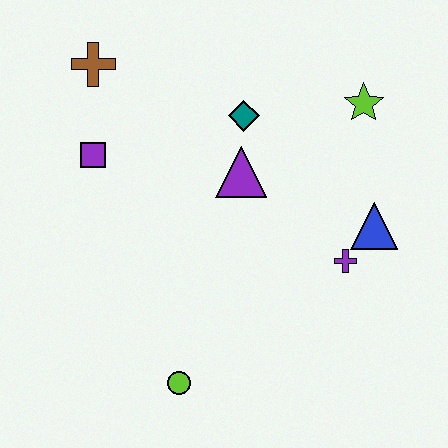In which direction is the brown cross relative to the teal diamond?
The brown cross is to the left of the teal diamond.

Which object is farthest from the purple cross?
The brown cross is farthest from the purple cross.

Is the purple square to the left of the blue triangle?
Yes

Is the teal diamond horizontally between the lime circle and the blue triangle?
Yes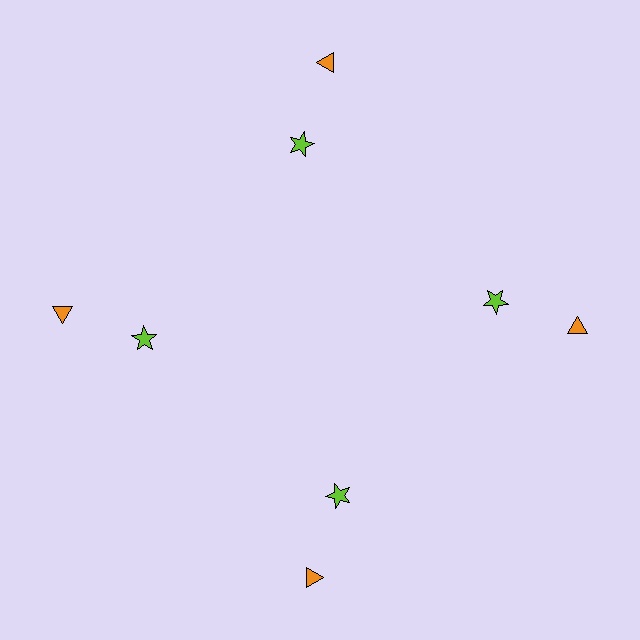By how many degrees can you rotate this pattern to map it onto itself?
The pattern maps onto itself every 90 degrees of rotation.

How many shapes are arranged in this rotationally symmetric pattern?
There are 8 shapes, arranged in 4 groups of 2.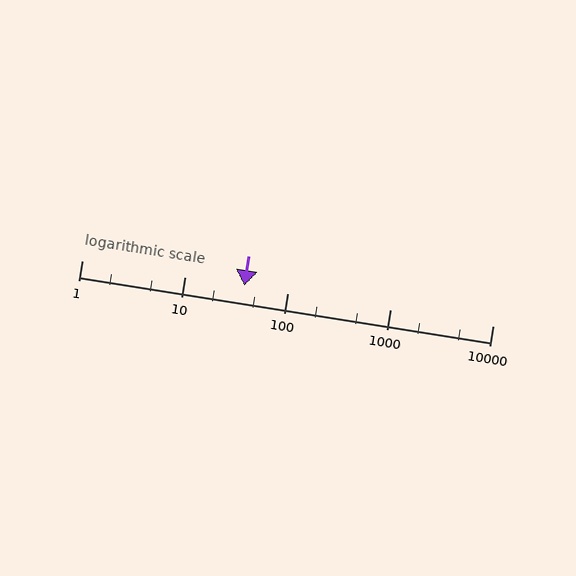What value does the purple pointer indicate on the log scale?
The pointer indicates approximately 38.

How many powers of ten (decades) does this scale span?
The scale spans 4 decades, from 1 to 10000.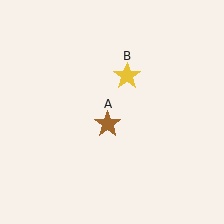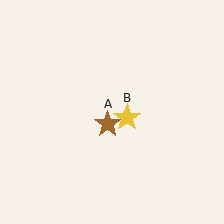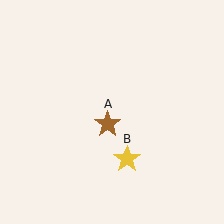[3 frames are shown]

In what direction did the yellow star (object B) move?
The yellow star (object B) moved down.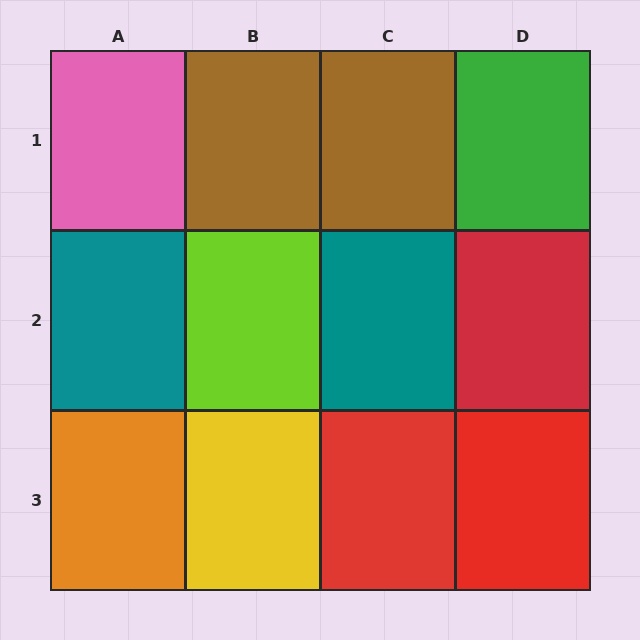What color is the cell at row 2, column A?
Teal.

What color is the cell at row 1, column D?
Green.